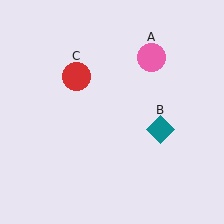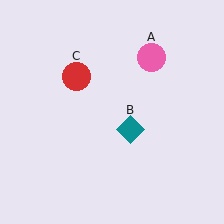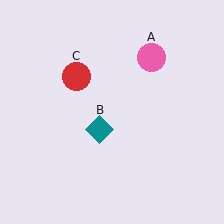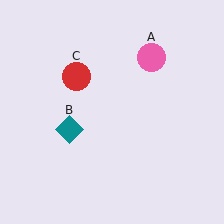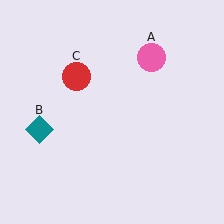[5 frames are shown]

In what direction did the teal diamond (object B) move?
The teal diamond (object B) moved left.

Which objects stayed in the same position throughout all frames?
Pink circle (object A) and red circle (object C) remained stationary.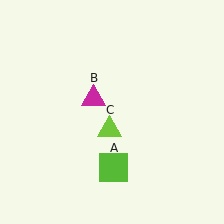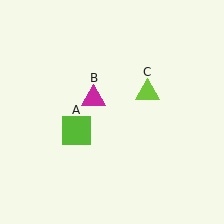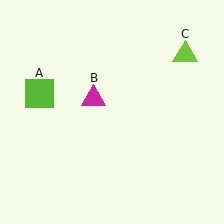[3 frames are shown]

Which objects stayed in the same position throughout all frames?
Magenta triangle (object B) remained stationary.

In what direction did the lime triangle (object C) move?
The lime triangle (object C) moved up and to the right.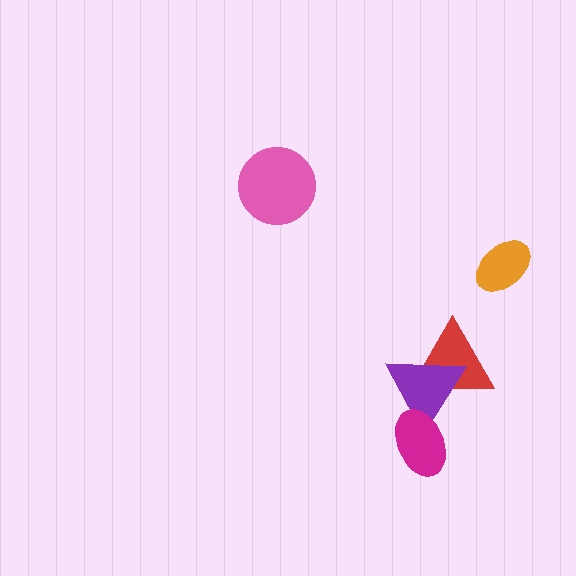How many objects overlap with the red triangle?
1 object overlaps with the red triangle.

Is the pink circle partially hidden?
No, no other shape covers it.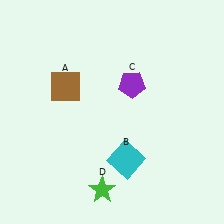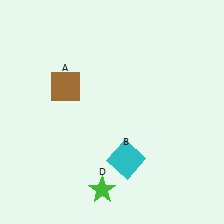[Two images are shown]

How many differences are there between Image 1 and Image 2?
There is 1 difference between the two images.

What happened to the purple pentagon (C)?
The purple pentagon (C) was removed in Image 2. It was in the top-right area of Image 1.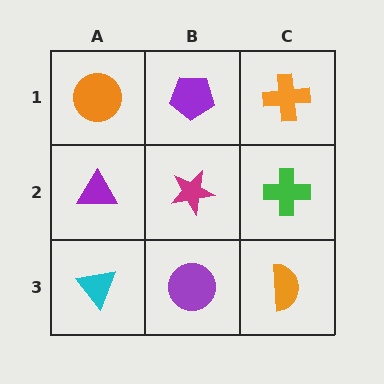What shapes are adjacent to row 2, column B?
A purple pentagon (row 1, column B), a purple circle (row 3, column B), a purple triangle (row 2, column A), a green cross (row 2, column C).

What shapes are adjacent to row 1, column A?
A purple triangle (row 2, column A), a purple pentagon (row 1, column B).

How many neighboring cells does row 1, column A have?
2.